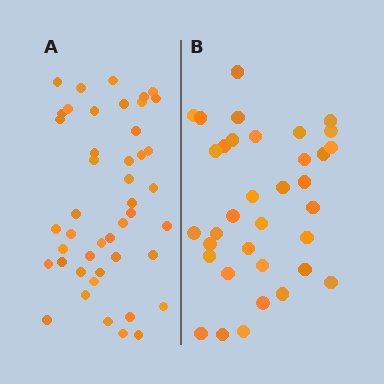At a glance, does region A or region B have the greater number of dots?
Region A (the left region) has more dots.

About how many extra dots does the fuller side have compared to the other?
Region A has roughly 10 or so more dots than region B.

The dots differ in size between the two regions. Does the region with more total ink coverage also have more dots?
No. Region B has more total ink coverage because its dots are larger, but region A actually contains more individual dots. Total area can be misleading — the number of items is what matters here.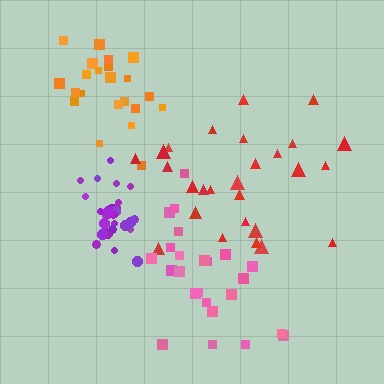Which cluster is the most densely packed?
Purple.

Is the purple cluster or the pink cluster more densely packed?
Purple.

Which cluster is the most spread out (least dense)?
Red.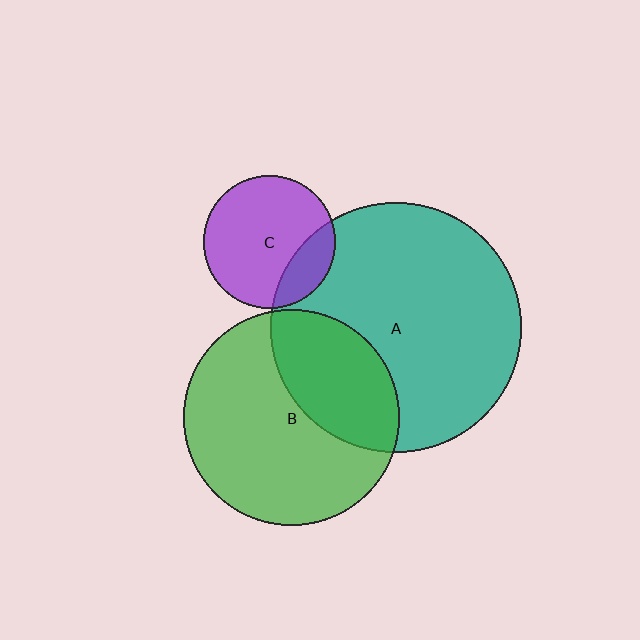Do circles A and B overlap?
Yes.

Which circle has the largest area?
Circle A (teal).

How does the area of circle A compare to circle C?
Approximately 3.6 times.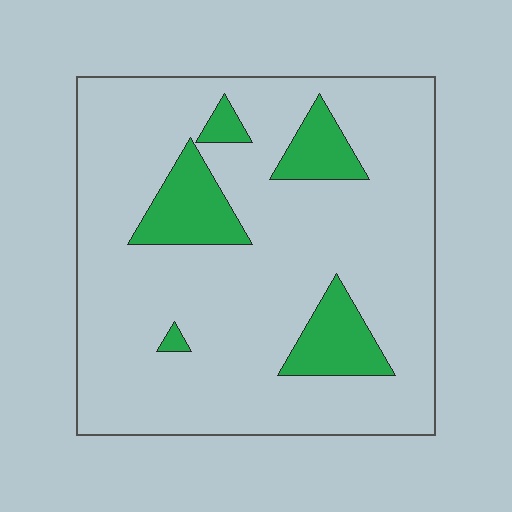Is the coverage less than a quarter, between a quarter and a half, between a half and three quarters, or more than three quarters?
Less than a quarter.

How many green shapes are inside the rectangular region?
5.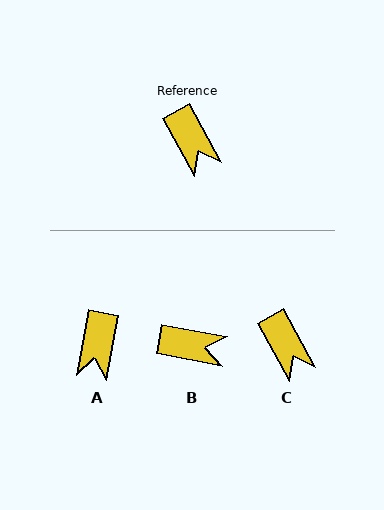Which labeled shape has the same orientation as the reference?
C.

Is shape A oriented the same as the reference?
No, it is off by about 39 degrees.